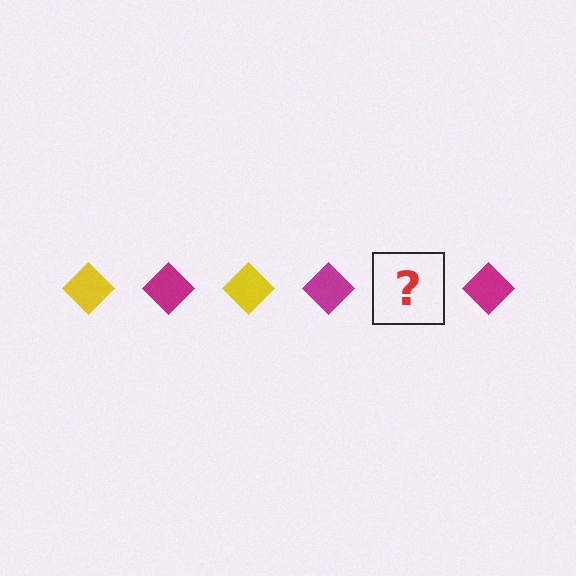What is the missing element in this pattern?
The missing element is a yellow diamond.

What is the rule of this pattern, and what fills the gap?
The rule is that the pattern cycles through yellow, magenta diamonds. The gap should be filled with a yellow diamond.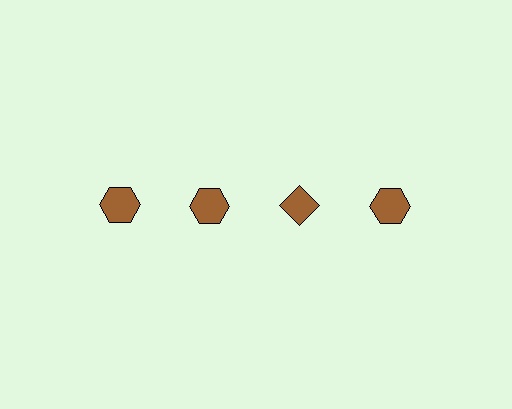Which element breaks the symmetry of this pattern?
The brown diamond in the top row, center column breaks the symmetry. All other shapes are brown hexagons.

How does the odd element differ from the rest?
It has a different shape: diamond instead of hexagon.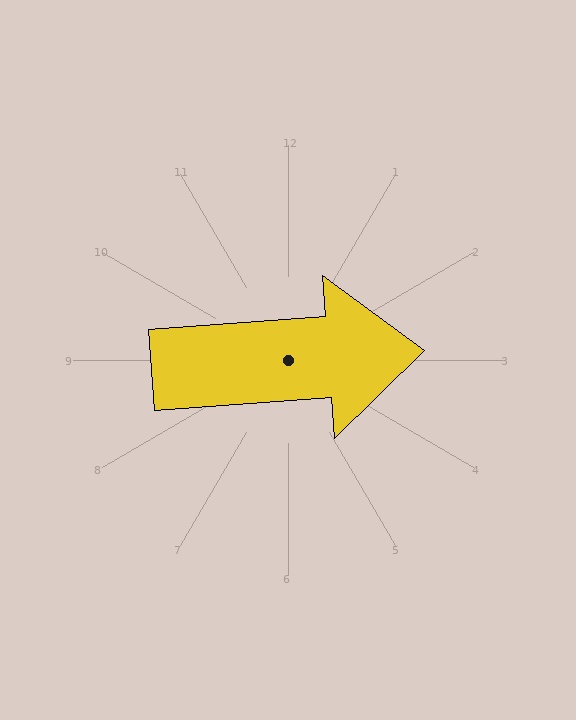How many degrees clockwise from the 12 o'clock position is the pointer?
Approximately 86 degrees.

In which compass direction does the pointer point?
East.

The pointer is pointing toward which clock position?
Roughly 3 o'clock.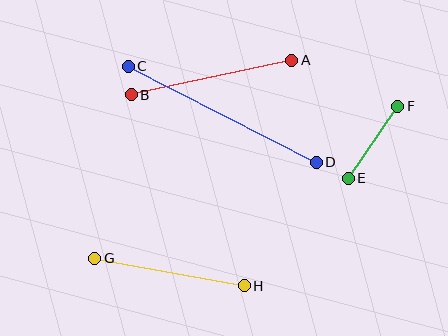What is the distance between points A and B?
The distance is approximately 164 pixels.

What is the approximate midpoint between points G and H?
The midpoint is at approximately (169, 272) pixels.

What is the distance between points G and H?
The distance is approximately 152 pixels.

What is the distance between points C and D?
The distance is approximately 211 pixels.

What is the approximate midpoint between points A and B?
The midpoint is at approximately (212, 77) pixels.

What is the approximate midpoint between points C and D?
The midpoint is at approximately (222, 114) pixels.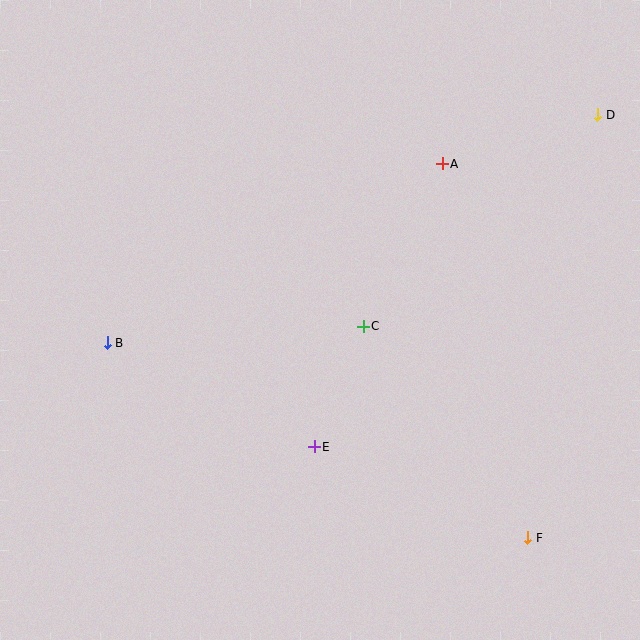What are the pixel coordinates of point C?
Point C is at (363, 326).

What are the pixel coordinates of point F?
Point F is at (527, 538).